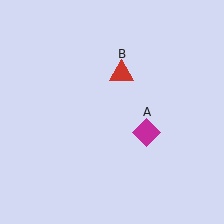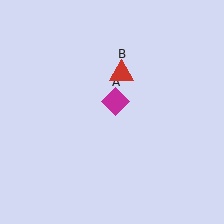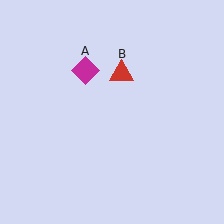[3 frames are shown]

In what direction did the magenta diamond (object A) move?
The magenta diamond (object A) moved up and to the left.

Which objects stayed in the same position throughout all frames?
Red triangle (object B) remained stationary.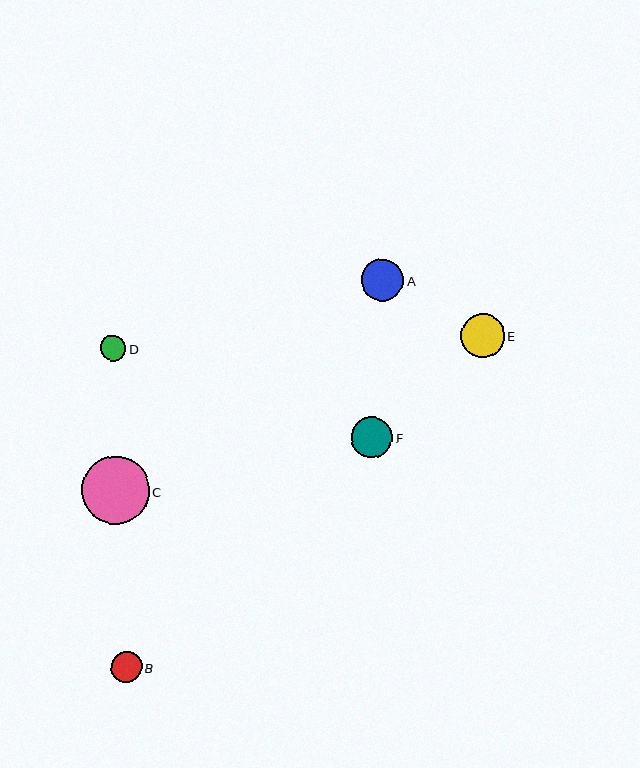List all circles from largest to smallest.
From largest to smallest: C, E, A, F, B, D.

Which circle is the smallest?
Circle D is the smallest with a size of approximately 26 pixels.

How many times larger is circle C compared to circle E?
Circle C is approximately 1.6 times the size of circle E.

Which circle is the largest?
Circle C is the largest with a size of approximately 68 pixels.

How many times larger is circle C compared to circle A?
Circle C is approximately 1.6 times the size of circle A.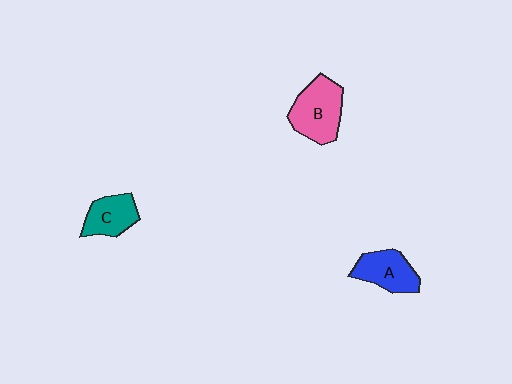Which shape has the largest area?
Shape B (pink).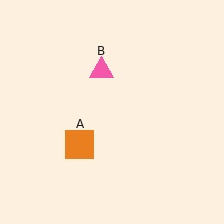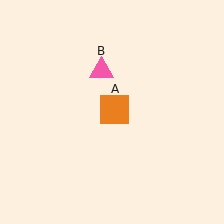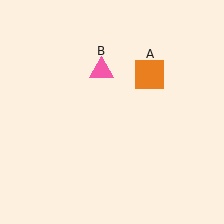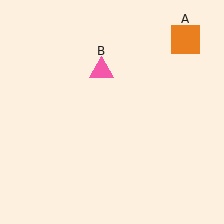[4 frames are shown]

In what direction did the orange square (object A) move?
The orange square (object A) moved up and to the right.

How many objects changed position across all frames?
1 object changed position: orange square (object A).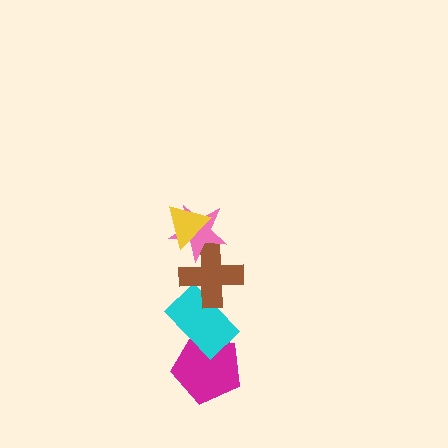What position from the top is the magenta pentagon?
The magenta pentagon is 5th from the top.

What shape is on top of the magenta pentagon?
The cyan rectangle is on top of the magenta pentagon.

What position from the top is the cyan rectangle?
The cyan rectangle is 4th from the top.